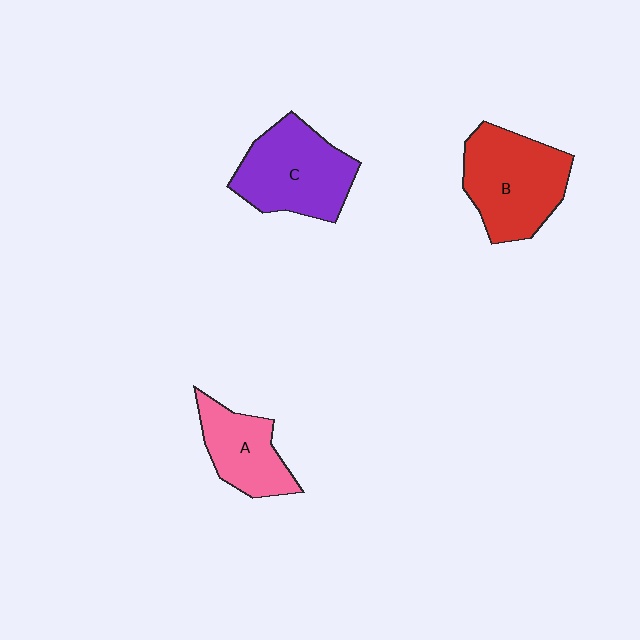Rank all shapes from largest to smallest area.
From largest to smallest: B (red), C (purple), A (pink).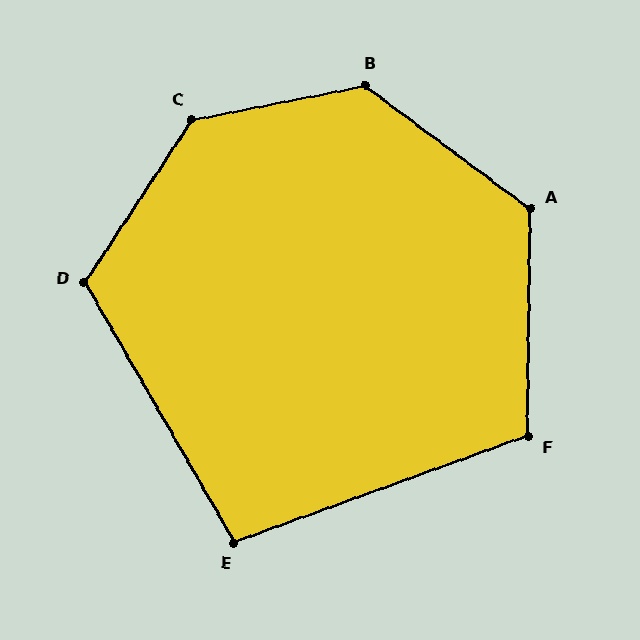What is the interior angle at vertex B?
Approximately 133 degrees (obtuse).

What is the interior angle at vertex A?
Approximately 126 degrees (obtuse).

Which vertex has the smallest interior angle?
E, at approximately 100 degrees.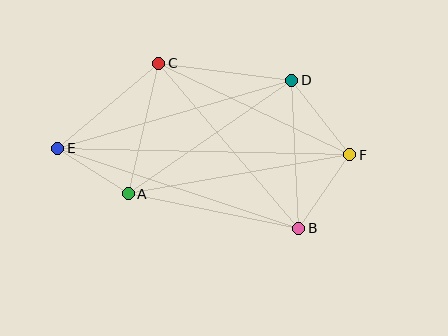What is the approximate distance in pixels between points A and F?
The distance between A and F is approximately 225 pixels.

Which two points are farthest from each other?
Points E and F are farthest from each other.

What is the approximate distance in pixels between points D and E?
The distance between D and E is approximately 243 pixels.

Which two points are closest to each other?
Points A and E are closest to each other.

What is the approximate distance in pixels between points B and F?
The distance between B and F is approximately 89 pixels.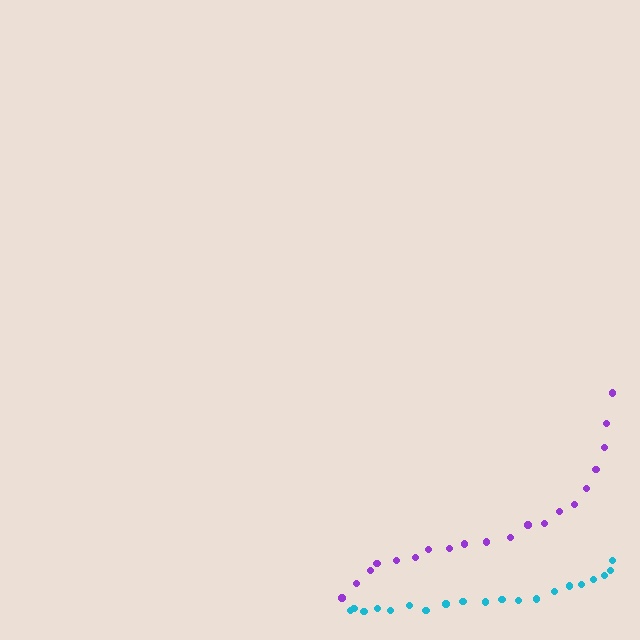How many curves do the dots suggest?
There are 2 distinct paths.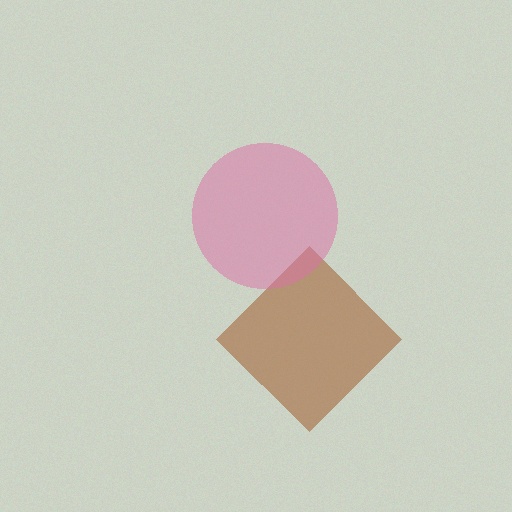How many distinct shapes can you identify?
There are 2 distinct shapes: a brown diamond, a pink circle.